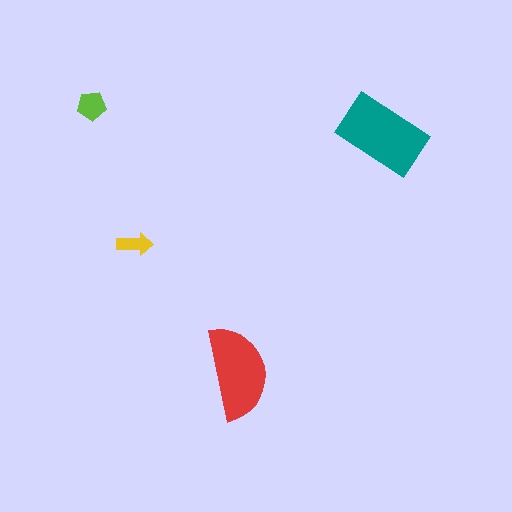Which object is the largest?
The teal rectangle.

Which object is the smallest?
The yellow arrow.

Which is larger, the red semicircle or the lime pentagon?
The red semicircle.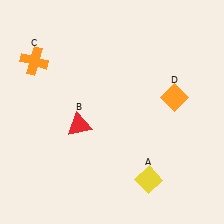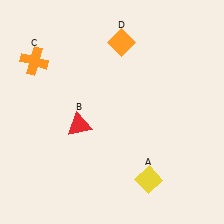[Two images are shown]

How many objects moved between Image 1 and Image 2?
1 object moved between the two images.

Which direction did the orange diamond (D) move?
The orange diamond (D) moved up.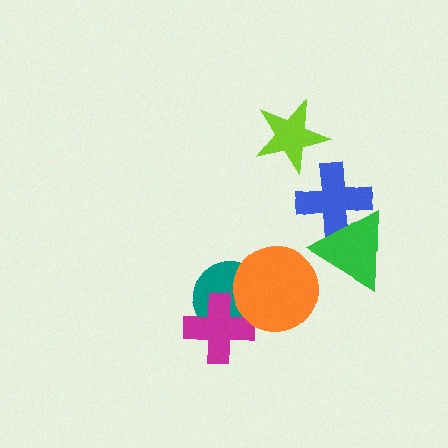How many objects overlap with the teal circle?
2 objects overlap with the teal circle.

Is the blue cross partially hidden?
Yes, it is partially covered by another shape.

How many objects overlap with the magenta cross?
2 objects overlap with the magenta cross.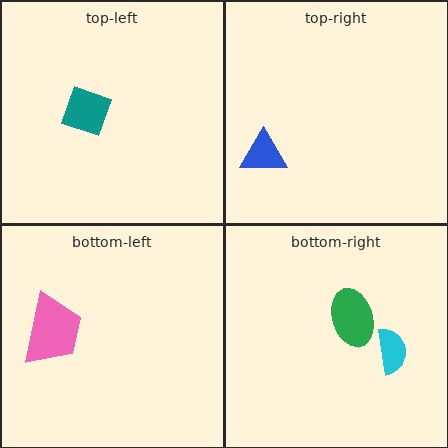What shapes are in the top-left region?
The teal diamond.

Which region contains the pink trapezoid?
The bottom-left region.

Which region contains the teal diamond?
The top-left region.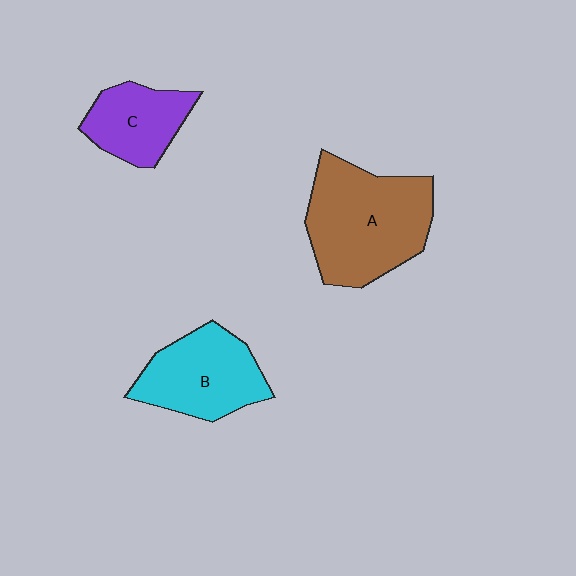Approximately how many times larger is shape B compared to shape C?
Approximately 1.3 times.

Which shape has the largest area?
Shape A (brown).